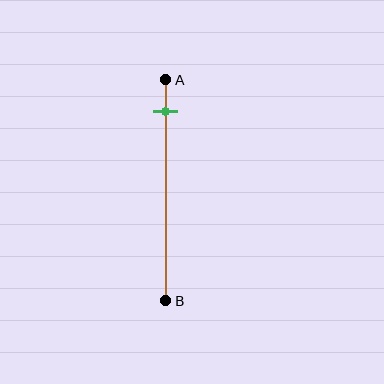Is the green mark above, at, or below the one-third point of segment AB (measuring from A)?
The green mark is above the one-third point of segment AB.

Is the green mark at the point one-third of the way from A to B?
No, the mark is at about 15% from A, not at the 33% one-third point.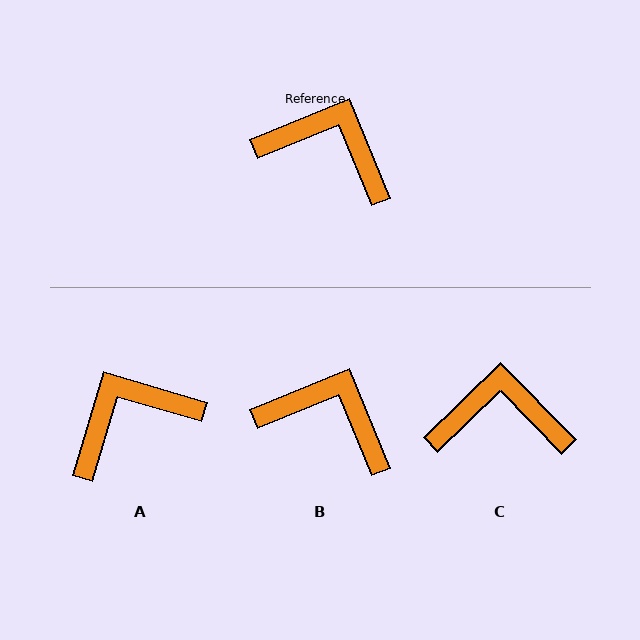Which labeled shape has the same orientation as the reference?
B.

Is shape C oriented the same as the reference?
No, it is off by about 22 degrees.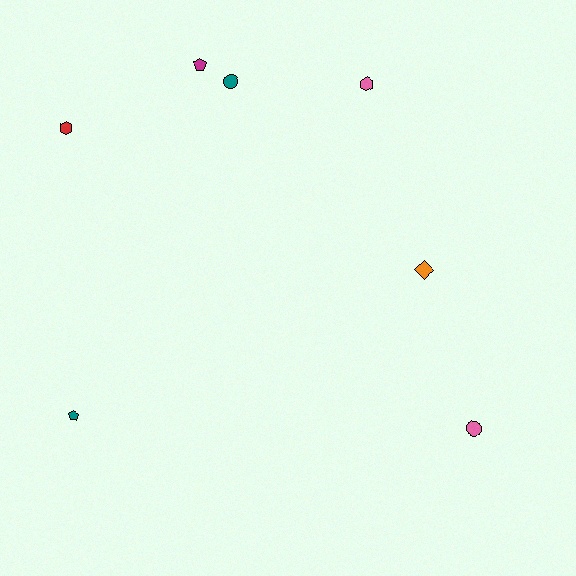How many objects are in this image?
There are 7 objects.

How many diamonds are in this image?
There is 1 diamond.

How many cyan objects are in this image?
There are no cyan objects.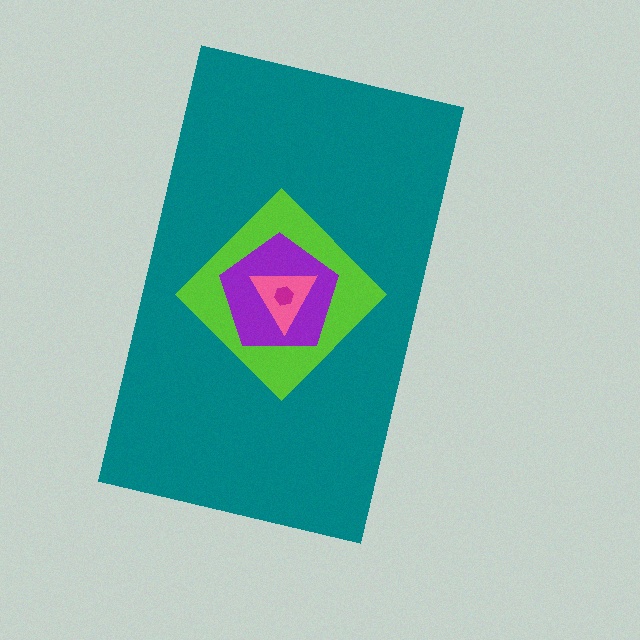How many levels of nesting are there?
5.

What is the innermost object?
The magenta hexagon.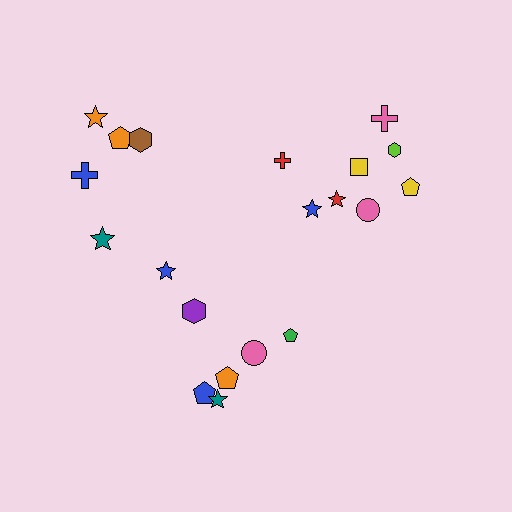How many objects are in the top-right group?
There are 8 objects.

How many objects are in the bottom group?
There are 6 objects.